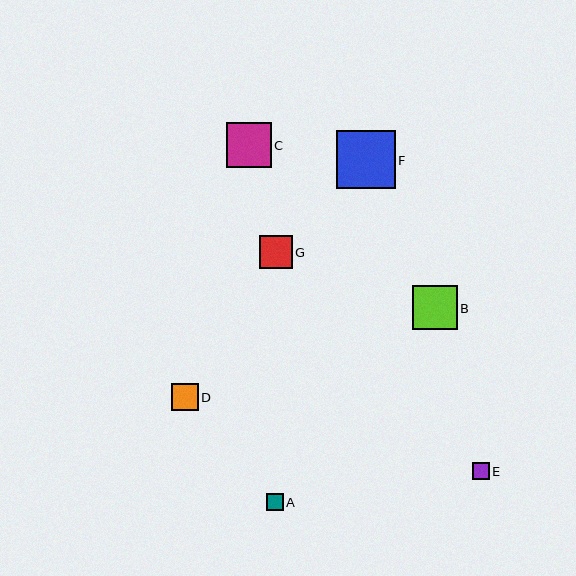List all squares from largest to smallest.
From largest to smallest: F, B, C, G, D, A, E.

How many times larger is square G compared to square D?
Square G is approximately 1.2 times the size of square D.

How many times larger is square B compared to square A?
Square B is approximately 2.7 times the size of square A.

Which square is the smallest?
Square E is the smallest with a size of approximately 16 pixels.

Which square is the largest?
Square F is the largest with a size of approximately 58 pixels.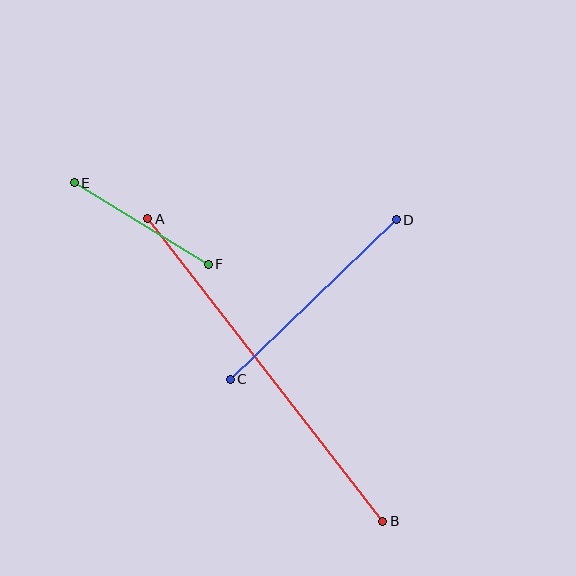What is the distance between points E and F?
The distance is approximately 157 pixels.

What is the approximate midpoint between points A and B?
The midpoint is at approximately (265, 370) pixels.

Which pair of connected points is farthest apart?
Points A and B are farthest apart.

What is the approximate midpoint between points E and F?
The midpoint is at approximately (141, 223) pixels.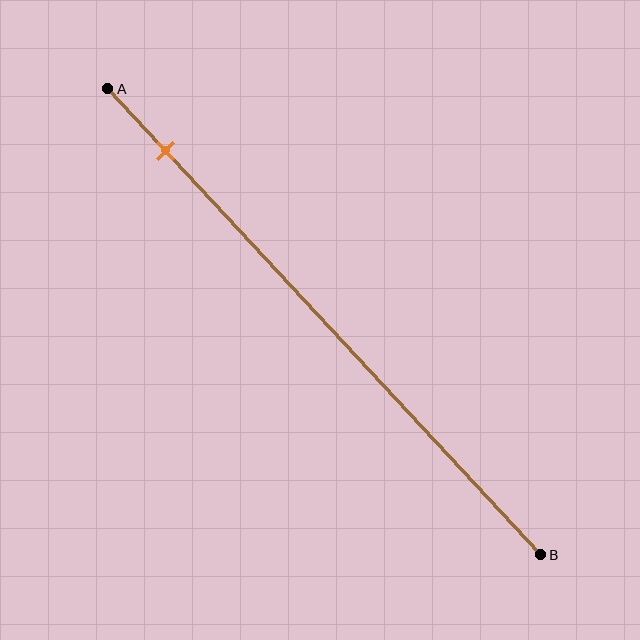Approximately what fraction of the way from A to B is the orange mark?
The orange mark is approximately 15% of the way from A to B.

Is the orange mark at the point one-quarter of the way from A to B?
No, the mark is at about 15% from A, not at the 25% one-quarter point.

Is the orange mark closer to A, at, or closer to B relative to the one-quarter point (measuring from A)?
The orange mark is closer to point A than the one-quarter point of segment AB.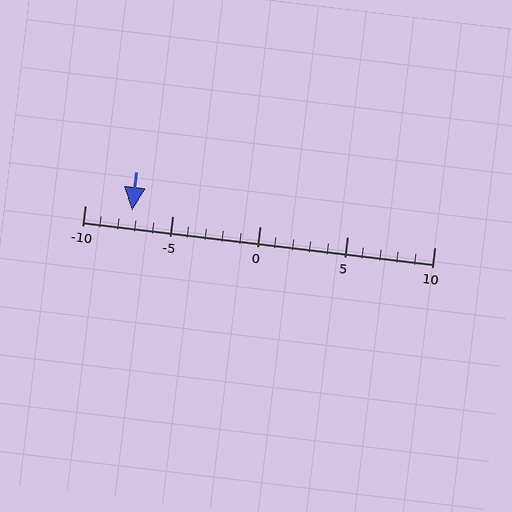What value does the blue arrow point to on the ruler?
The blue arrow points to approximately -7.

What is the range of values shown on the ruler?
The ruler shows values from -10 to 10.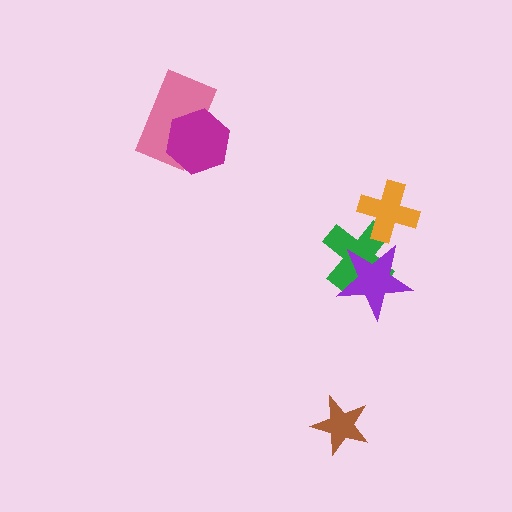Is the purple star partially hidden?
No, no other shape covers it.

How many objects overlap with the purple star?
1 object overlaps with the purple star.